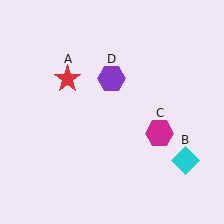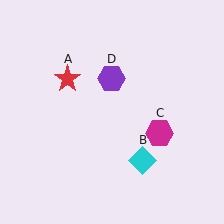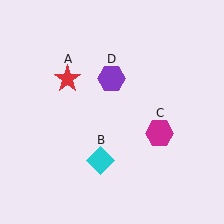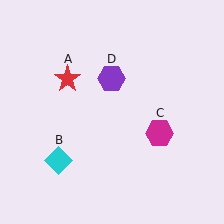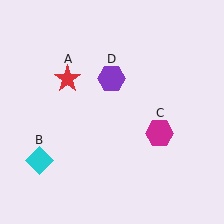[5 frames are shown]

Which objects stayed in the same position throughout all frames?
Red star (object A) and magenta hexagon (object C) and purple hexagon (object D) remained stationary.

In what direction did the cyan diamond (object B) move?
The cyan diamond (object B) moved left.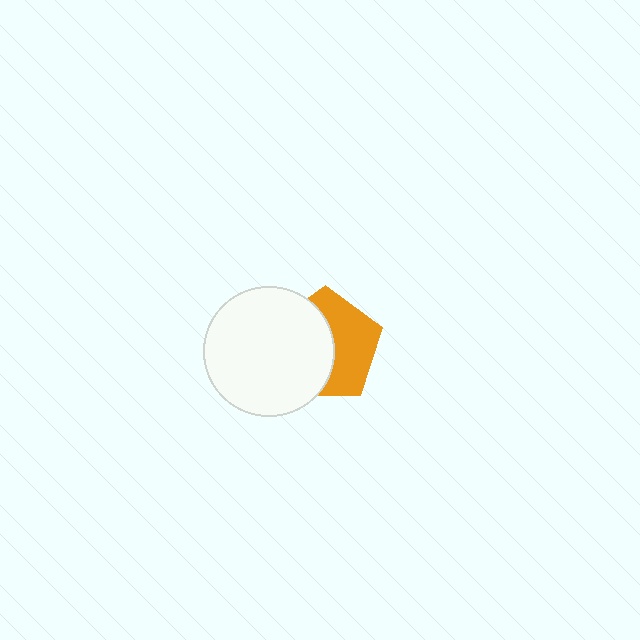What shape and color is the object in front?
The object in front is a white circle.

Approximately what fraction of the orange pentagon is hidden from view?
Roughly 52% of the orange pentagon is hidden behind the white circle.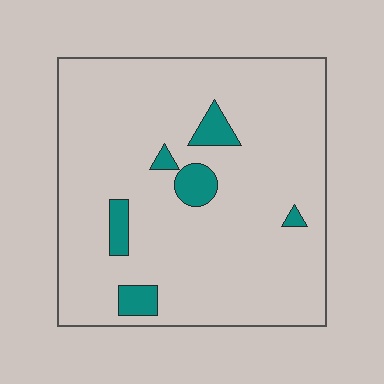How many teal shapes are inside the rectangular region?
6.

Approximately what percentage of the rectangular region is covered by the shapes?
Approximately 10%.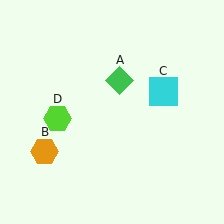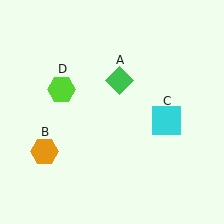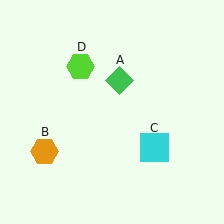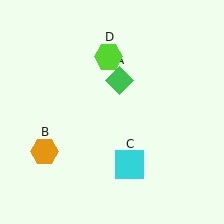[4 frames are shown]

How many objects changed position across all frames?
2 objects changed position: cyan square (object C), lime hexagon (object D).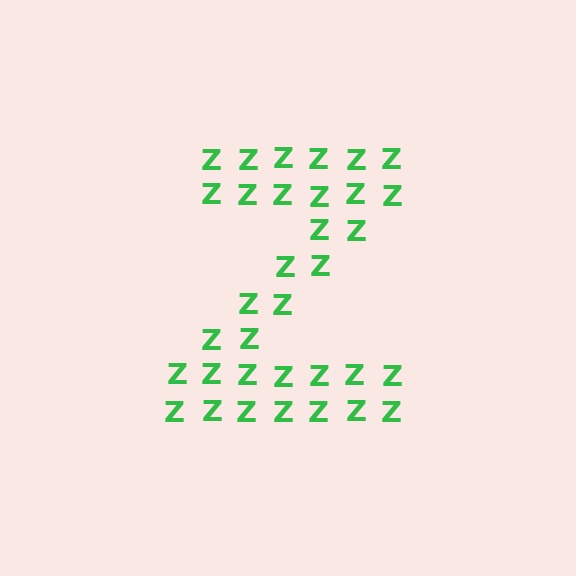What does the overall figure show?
The overall figure shows the letter Z.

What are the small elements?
The small elements are letter Z's.